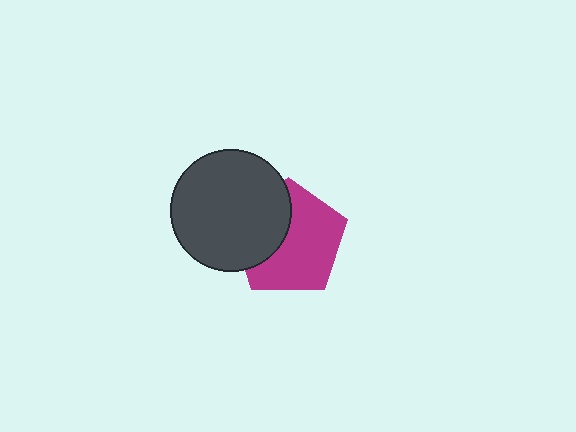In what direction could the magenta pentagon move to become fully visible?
The magenta pentagon could move right. That would shift it out from behind the dark gray circle entirely.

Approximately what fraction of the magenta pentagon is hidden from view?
Roughly 36% of the magenta pentagon is hidden behind the dark gray circle.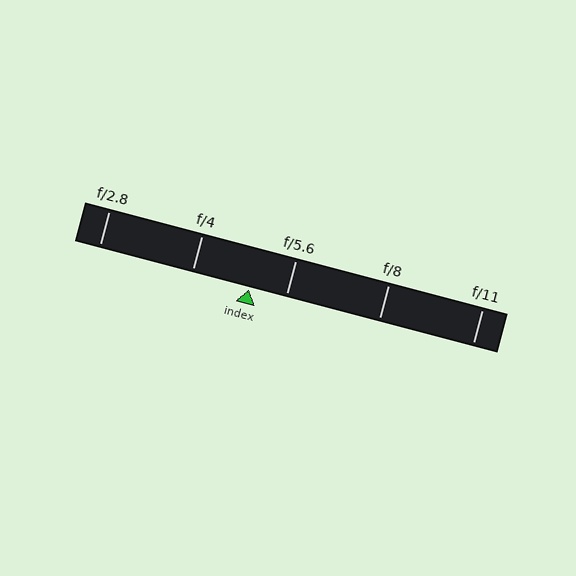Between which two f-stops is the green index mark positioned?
The index mark is between f/4 and f/5.6.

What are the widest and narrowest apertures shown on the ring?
The widest aperture shown is f/2.8 and the narrowest is f/11.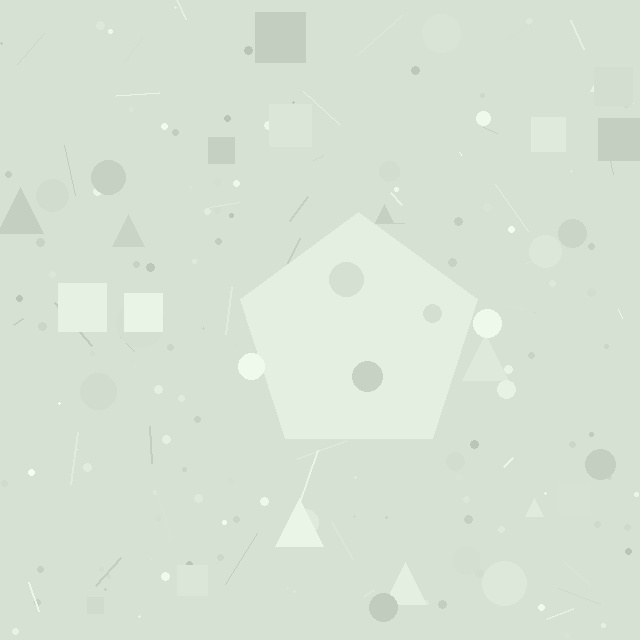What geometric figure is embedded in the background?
A pentagon is embedded in the background.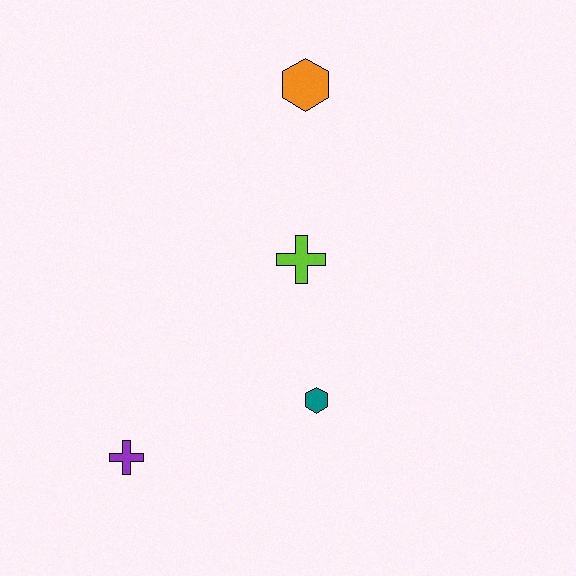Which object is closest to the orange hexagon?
The lime cross is closest to the orange hexagon.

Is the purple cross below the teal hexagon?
Yes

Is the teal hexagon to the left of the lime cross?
No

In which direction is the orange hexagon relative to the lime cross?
The orange hexagon is above the lime cross.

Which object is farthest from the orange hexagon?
The purple cross is farthest from the orange hexagon.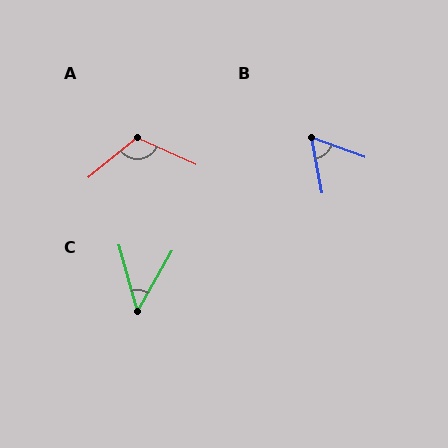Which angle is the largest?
A, at approximately 117 degrees.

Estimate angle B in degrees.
Approximately 60 degrees.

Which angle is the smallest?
C, at approximately 45 degrees.